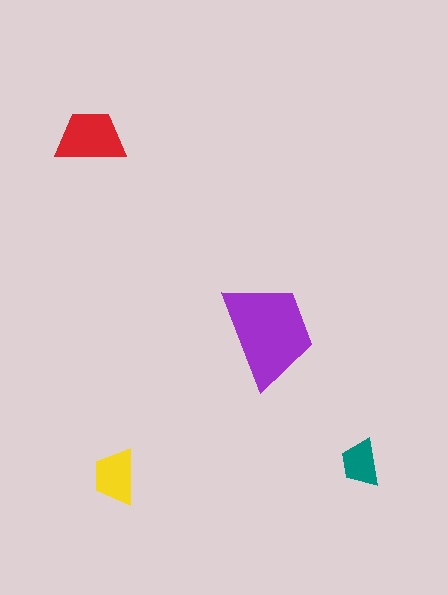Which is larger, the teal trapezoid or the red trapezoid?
The red one.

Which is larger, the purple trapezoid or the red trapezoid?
The purple one.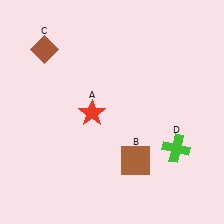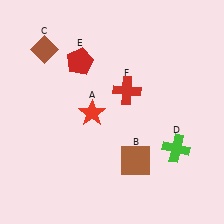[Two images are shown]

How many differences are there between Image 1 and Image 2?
There are 2 differences between the two images.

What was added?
A red pentagon (E), a red cross (F) were added in Image 2.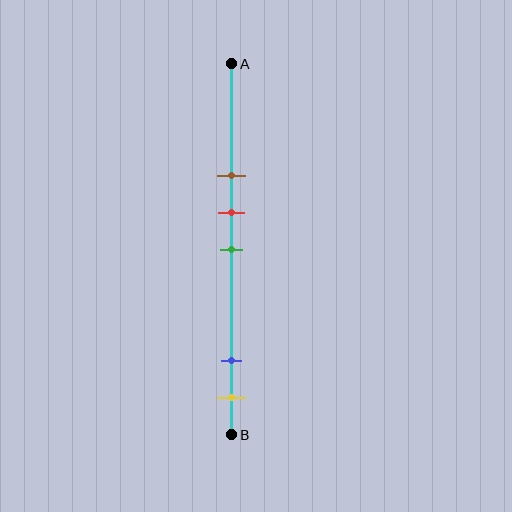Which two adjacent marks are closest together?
The red and green marks are the closest adjacent pair.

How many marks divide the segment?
There are 5 marks dividing the segment.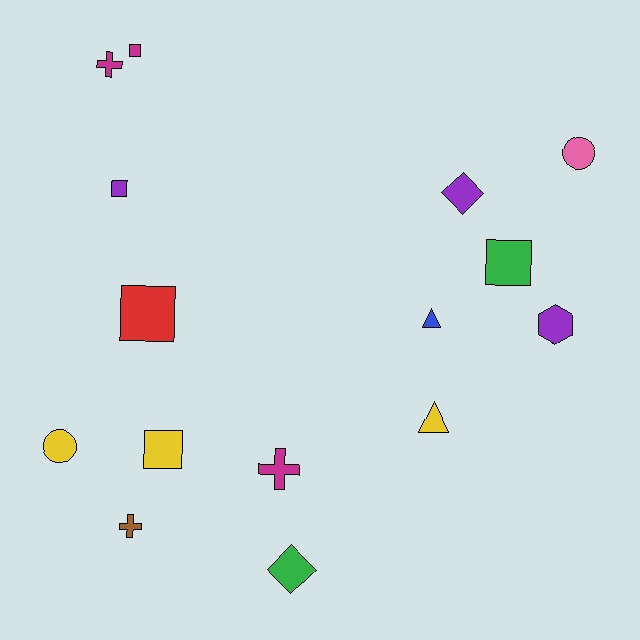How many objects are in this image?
There are 15 objects.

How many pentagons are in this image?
There are no pentagons.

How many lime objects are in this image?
There are no lime objects.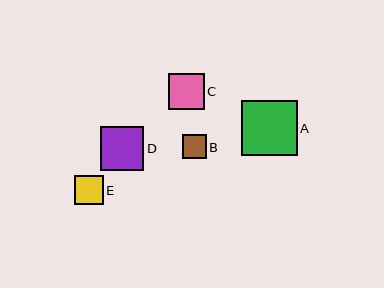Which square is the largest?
Square A is the largest with a size of approximately 55 pixels.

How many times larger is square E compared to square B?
Square E is approximately 1.2 times the size of square B.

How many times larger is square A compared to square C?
Square A is approximately 1.5 times the size of square C.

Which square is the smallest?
Square B is the smallest with a size of approximately 24 pixels.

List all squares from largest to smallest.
From largest to smallest: A, D, C, E, B.